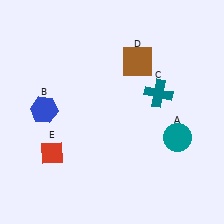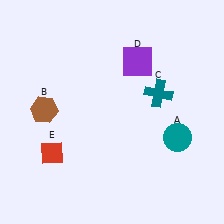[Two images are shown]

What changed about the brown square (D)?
In Image 1, D is brown. In Image 2, it changed to purple.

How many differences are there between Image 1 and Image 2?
There are 2 differences between the two images.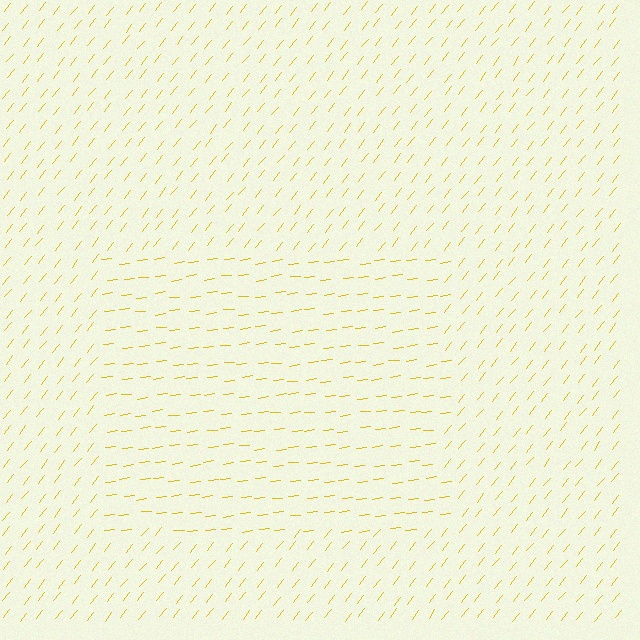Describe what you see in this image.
The image is filled with small yellow line segments. A rectangle region in the image has lines oriented differently from the surrounding lines, creating a visible texture boundary.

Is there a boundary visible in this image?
Yes, there is a texture boundary formed by a change in line orientation.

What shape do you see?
I see a rectangle.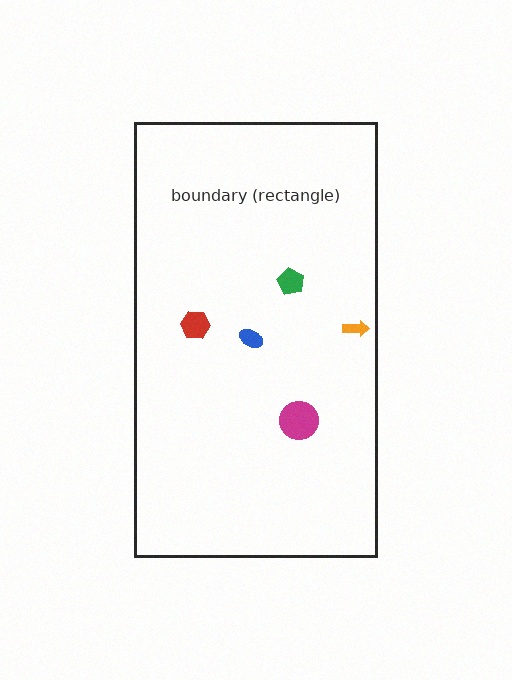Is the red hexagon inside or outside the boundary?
Inside.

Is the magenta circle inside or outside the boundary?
Inside.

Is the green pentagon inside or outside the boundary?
Inside.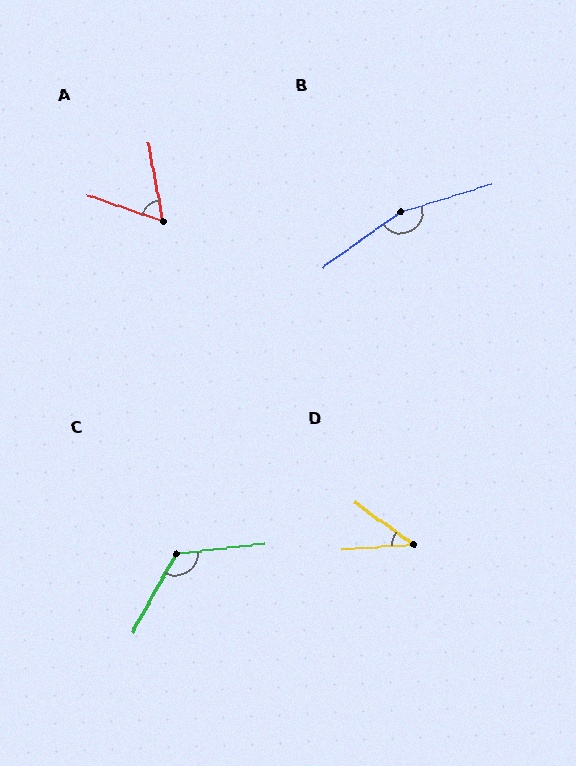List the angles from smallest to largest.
D (40°), A (61°), C (126°), B (162°).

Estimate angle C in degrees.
Approximately 126 degrees.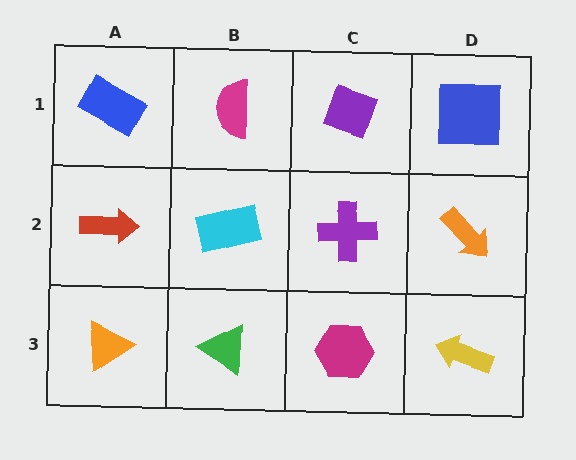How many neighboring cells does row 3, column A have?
2.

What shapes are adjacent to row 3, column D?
An orange arrow (row 2, column D), a magenta hexagon (row 3, column C).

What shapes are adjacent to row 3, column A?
A red arrow (row 2, column A), a green triangle (row 3, column B).